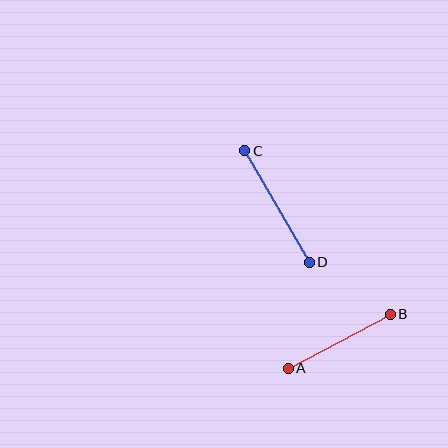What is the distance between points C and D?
The distance is approximately 129 pixels.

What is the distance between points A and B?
The distance is approximately 116 pixels.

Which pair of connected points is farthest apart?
Points C and D are farthest apart.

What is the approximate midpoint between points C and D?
The midpoint is at approximately (277, 207) pixels.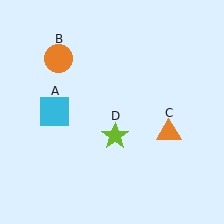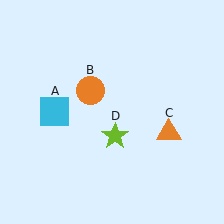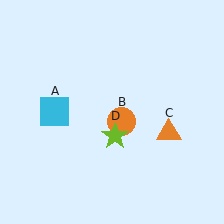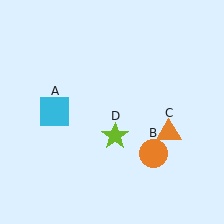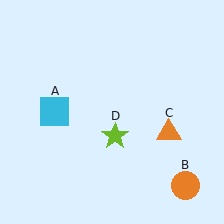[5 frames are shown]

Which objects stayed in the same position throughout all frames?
Cyan square (object A) and orange triangle (object C) and lime star (object D) remained stationary.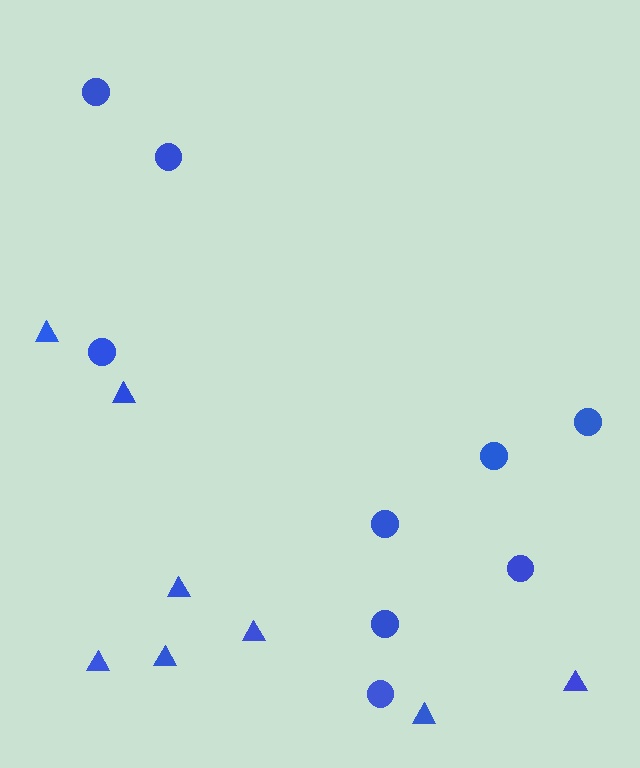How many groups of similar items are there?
There are 2 groups: one group of triangles (8) and one group of circles (9).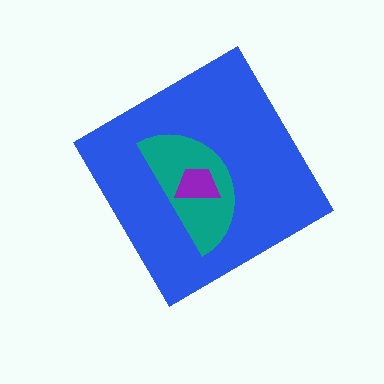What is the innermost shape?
The purple trapezoid.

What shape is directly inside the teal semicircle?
The purple trapezoid.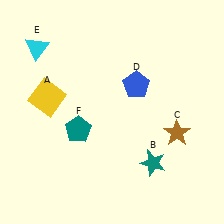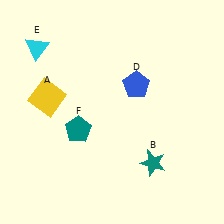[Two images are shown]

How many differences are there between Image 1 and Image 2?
There is 1 difference between the two images.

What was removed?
The brown star (C) was removed in Image 2.